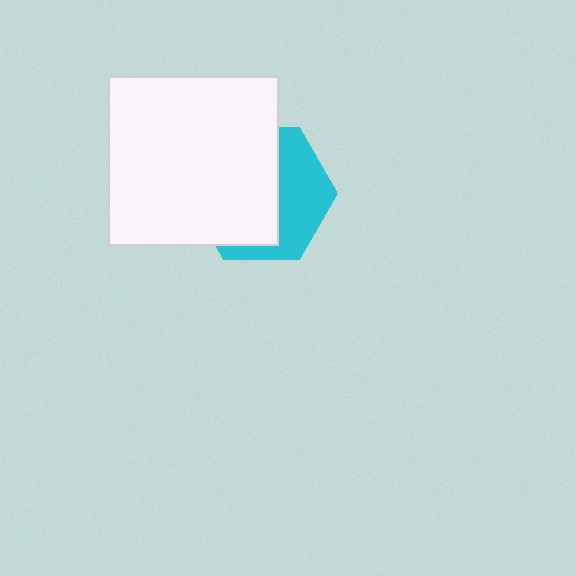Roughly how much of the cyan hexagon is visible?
A small part of it is visible (roughly 40%).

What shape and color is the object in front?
The object in front is a white square.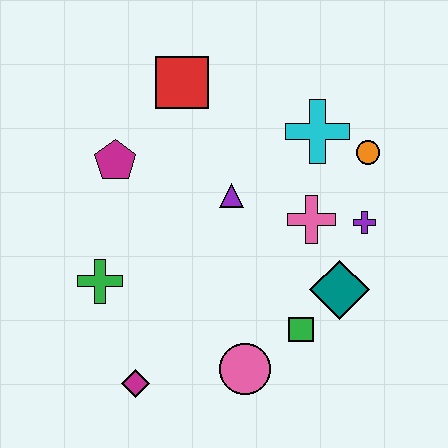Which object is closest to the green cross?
The magenta diamond is closest to the green cross.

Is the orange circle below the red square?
Yes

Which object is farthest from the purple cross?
The magenta diamond is farthest from the purple cross.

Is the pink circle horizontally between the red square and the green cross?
No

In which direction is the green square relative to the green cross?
The green square is to the right of the green cross.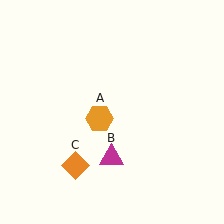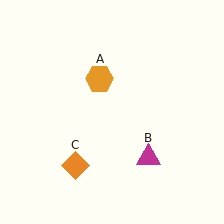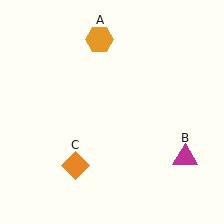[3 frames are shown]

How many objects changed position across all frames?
2 objects changed position: orange hexagon (object A), magenta triangle (object B).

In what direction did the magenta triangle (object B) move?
The magenta triangle (object B) moved right.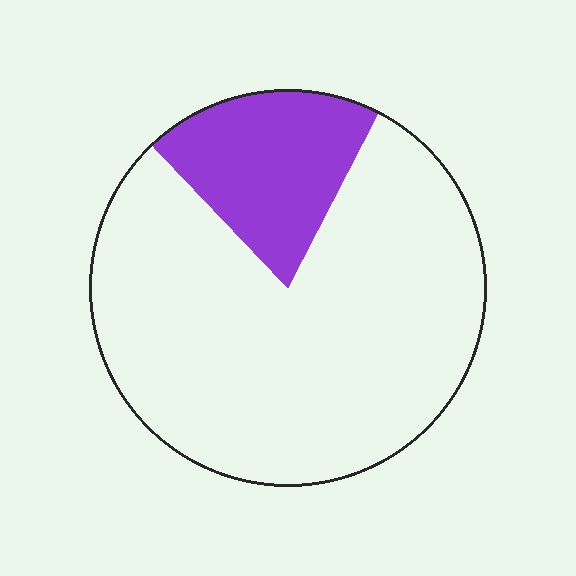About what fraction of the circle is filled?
About one fifth (1/5).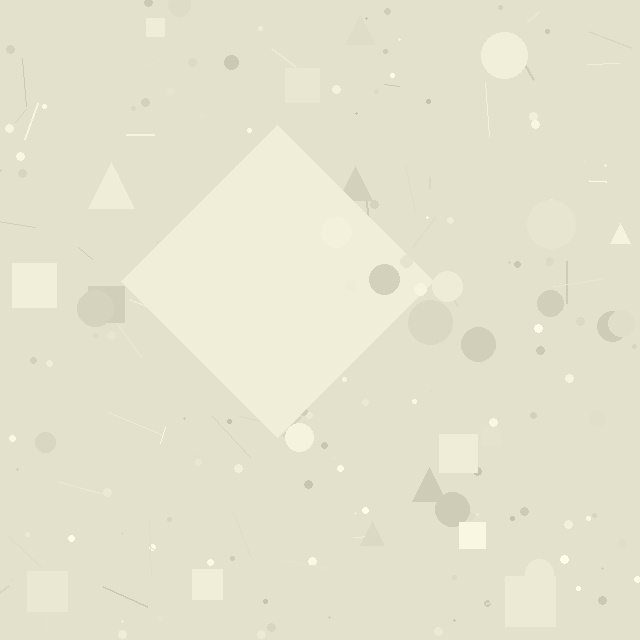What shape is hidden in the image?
A diamond is hidden in the image.